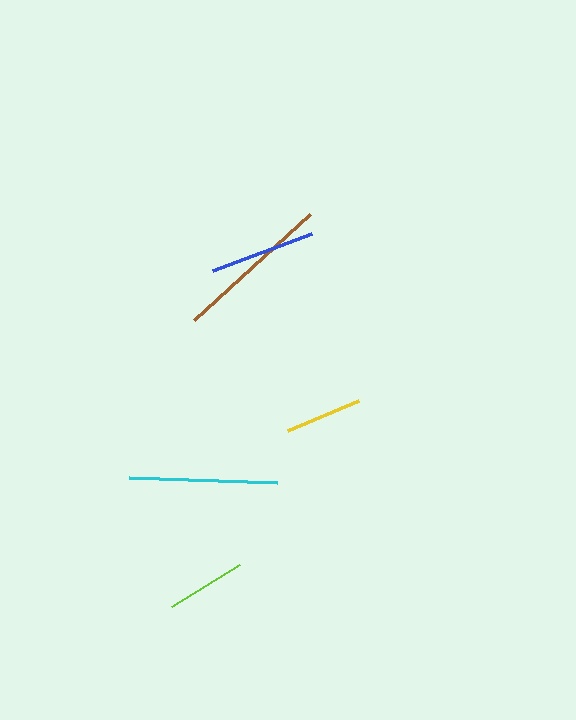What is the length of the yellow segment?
The yellow segment is approximately 77 pixels long.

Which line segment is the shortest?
The yellow line is the shortest at approximately 77 pixels.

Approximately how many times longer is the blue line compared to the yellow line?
The blue line is approximately 1.4 times the length of the yellow line.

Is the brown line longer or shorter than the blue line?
The brown line is longer than the blue line.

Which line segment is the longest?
The brown line is the longest at approximately 157 pixels.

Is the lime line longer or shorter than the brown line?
The brown line is longer than the lime line.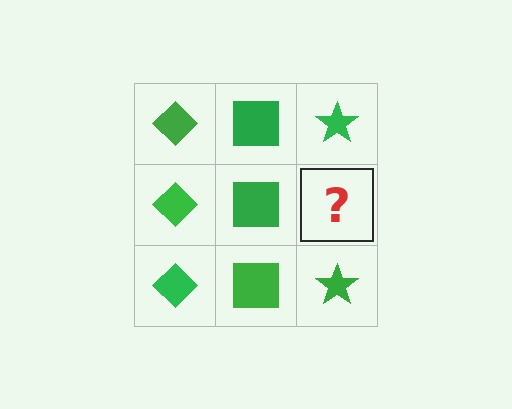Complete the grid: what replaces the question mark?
The question mark should be replaced with a green star.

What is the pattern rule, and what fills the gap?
The rule is that each column has a consistent shape. The gap should be filled with a green star.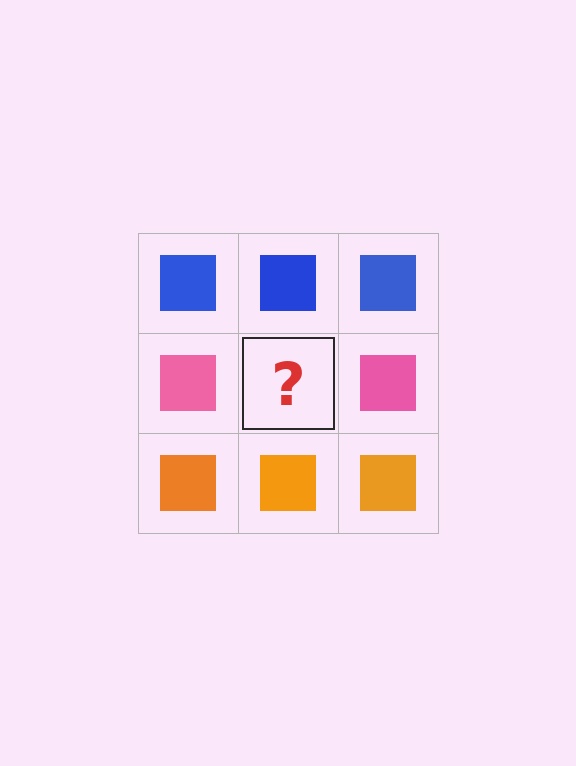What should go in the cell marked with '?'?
The missing cell should contain a pink square.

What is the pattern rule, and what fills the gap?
The rule is that each row has a consistent color. The gap should be filled with a pink square.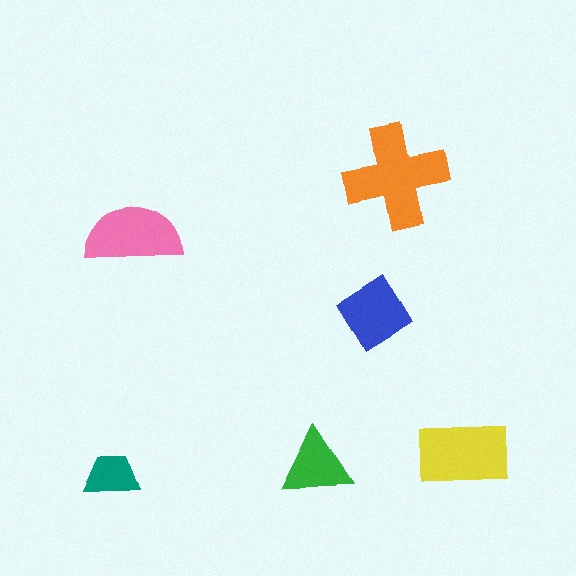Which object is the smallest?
The teal trapezoid.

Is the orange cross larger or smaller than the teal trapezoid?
Larger.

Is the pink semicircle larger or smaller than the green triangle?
Larger.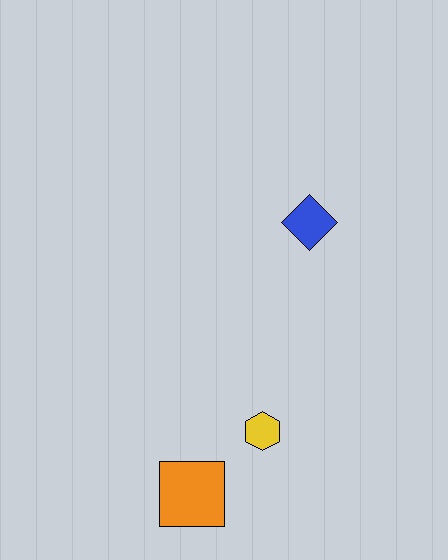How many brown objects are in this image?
There are no brown objects.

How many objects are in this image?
There are 3 objects.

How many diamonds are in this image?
There is 1 diamond.